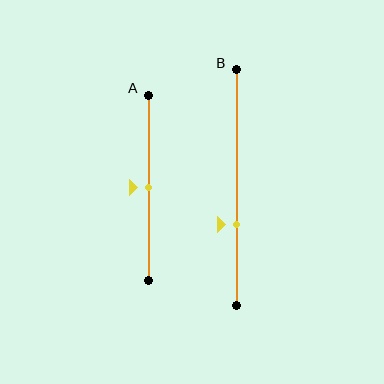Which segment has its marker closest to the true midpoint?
Segment A has its marker closest to the true midpoint.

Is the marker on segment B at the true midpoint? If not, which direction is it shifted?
No, the marker on segment B is shifted downward by about 16% of the segment length.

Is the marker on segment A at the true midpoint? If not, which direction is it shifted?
Yes, the marker on segment A is at the true midpoint.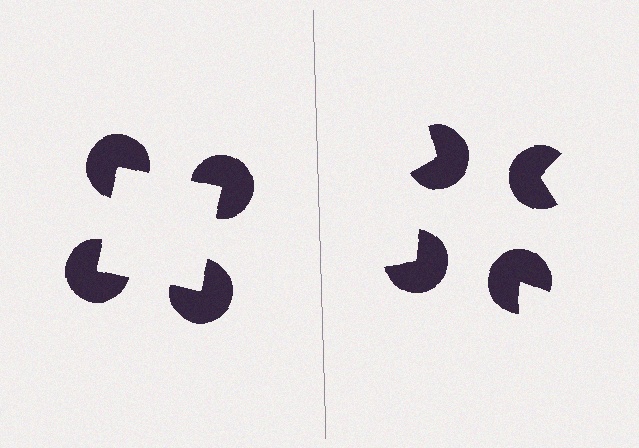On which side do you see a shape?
An illusory square appears on the left side. On the right side the wedge cuts are rotated, so no coherent shape forms.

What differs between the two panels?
The pac-man discs are positioned identically on both sides; only the wedge orientations differ. On the left they align to a square; on the right they are misaligned.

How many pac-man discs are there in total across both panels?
8 — 4 on each side.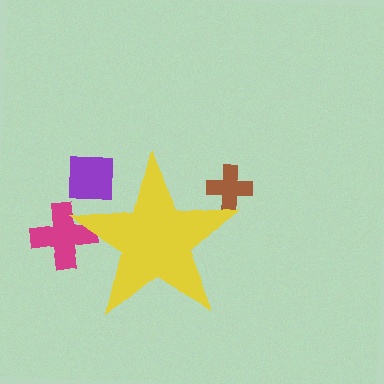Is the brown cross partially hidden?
Yes, the brown cross is partially hidden behind the yellow star.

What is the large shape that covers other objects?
A yellow star.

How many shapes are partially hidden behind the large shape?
3 shapes are partially hidden.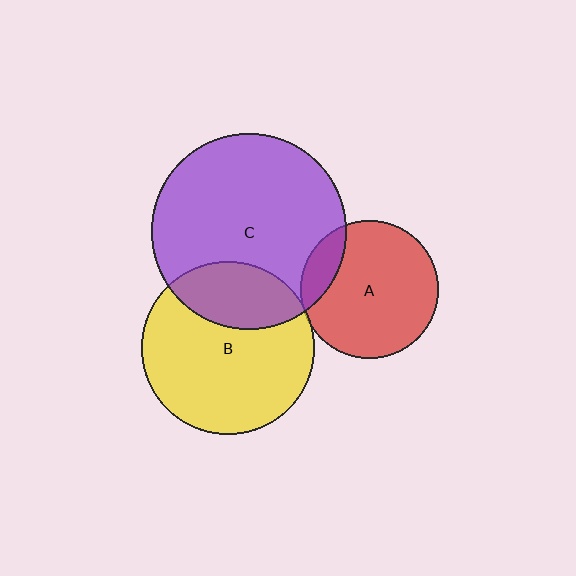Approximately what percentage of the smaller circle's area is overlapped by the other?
Approximately 25%.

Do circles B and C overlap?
Yes.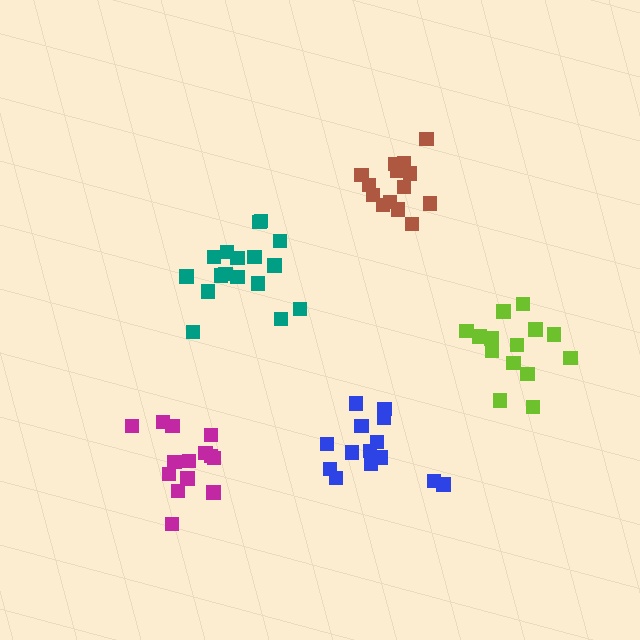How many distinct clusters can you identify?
There are 5 distinct clusters.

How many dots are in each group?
Group 1: 14 dots, Group 2: 17 dots, Group 3: 14 dots, Group 4: 14 dots, Group 5: 14 dots (73 total).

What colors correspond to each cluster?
The clusters are colored: blue, teal, brown, magenta, lime.